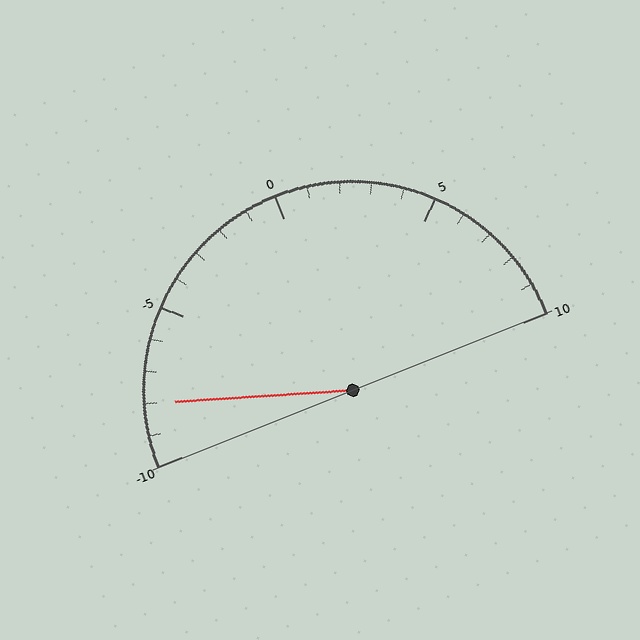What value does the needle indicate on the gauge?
The needle indicates approximately -8.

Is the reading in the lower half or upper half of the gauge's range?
The reading is in the lower half of the range (-10 to 10).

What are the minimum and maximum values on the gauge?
The gauge ranges from -10 to 10.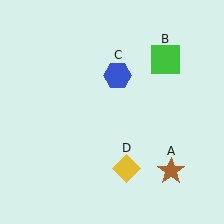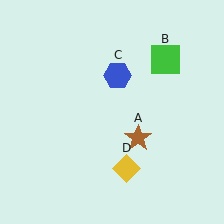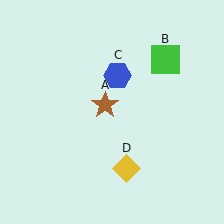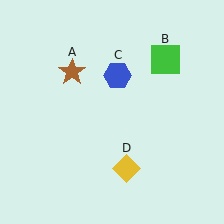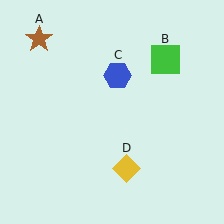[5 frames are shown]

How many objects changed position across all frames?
1 object changed position: brown star (object A).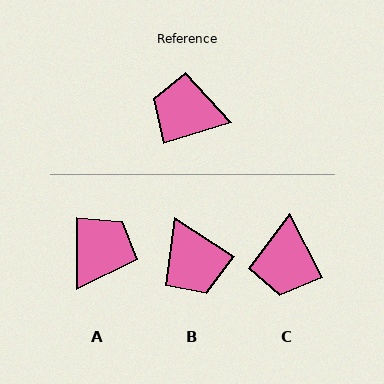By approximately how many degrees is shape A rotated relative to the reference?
Approximately 107 degrees clockwise.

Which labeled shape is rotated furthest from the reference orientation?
B, about 130 degrees away.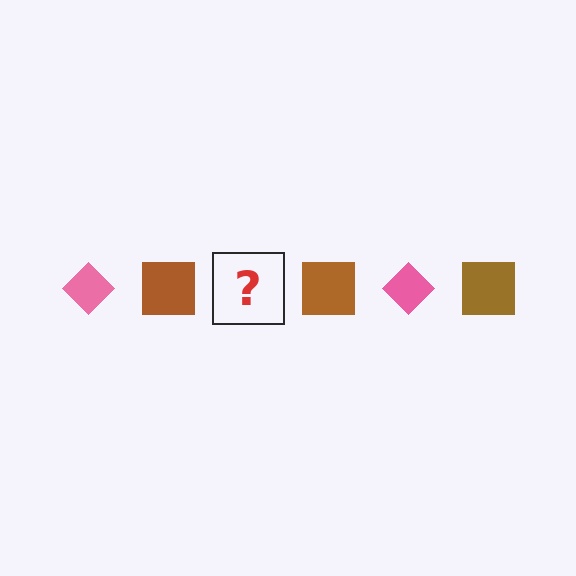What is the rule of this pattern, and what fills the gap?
The rule is that the pattern alternates between pink diamond and brown square. The gap should be filled with a pink diamond.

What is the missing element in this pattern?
The missing element is a pink diamond.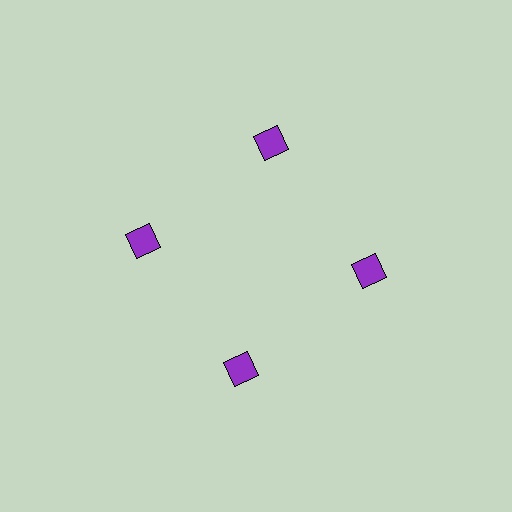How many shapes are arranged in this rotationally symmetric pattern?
There are 4 shapes, arranged in 4 groups of 1.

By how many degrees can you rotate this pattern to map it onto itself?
The pattern maps onto itself every 90 degrees of rotation.